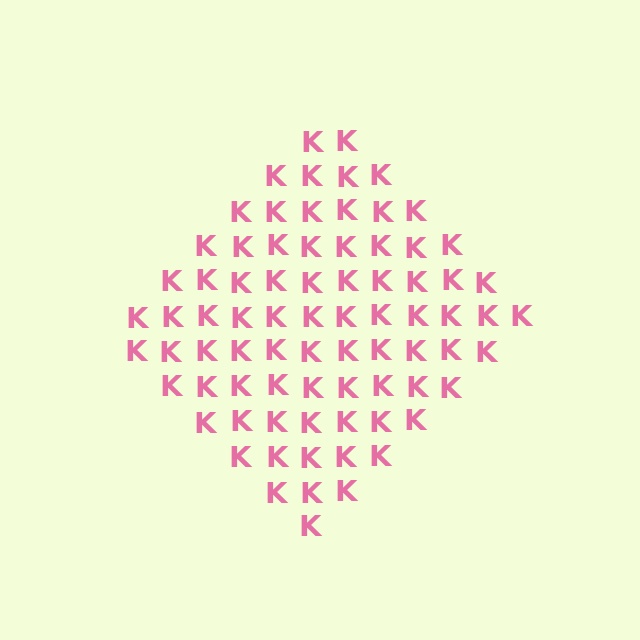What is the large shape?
The large shape is a diamond.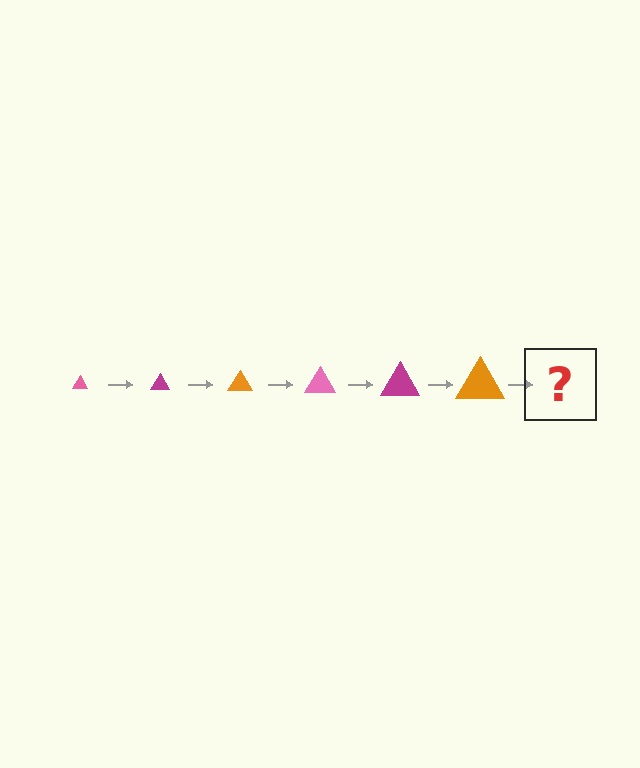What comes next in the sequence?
The next element should be a pink triangle, larger than the previous one.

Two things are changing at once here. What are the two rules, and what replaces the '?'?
The two rules are that the triangle grows larger each step and the color cycles through pink, magenta, and orange. The '?' should be a pink triangle, larger than the previous one.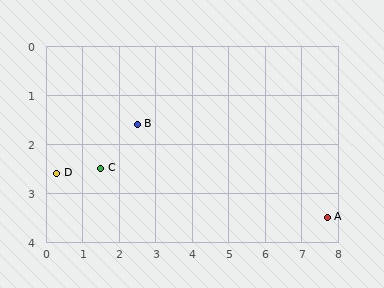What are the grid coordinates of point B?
Point B is at approximately (2.5, 1.6).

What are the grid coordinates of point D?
Point D is at approximately (0.3, 2.6).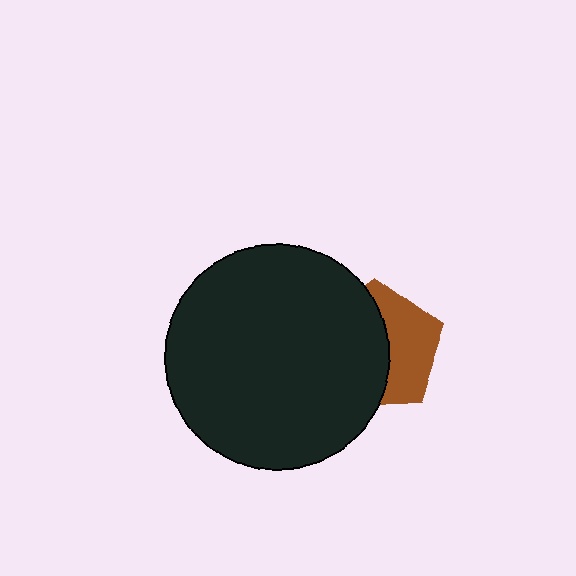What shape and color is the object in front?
The object in front is a black circle.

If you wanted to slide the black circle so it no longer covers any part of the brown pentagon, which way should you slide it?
Slide it left — that is the most direct way to separate the two shapes.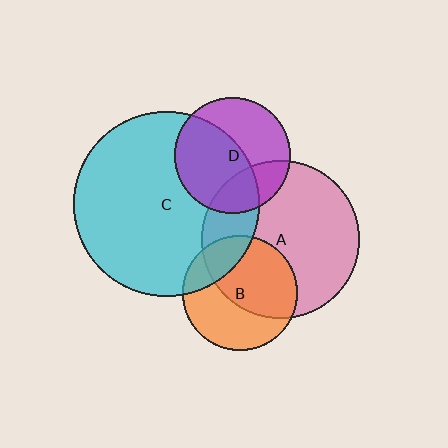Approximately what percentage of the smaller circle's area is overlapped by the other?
Approximately 55%.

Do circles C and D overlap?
Yes.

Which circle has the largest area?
Circle C (cyan).